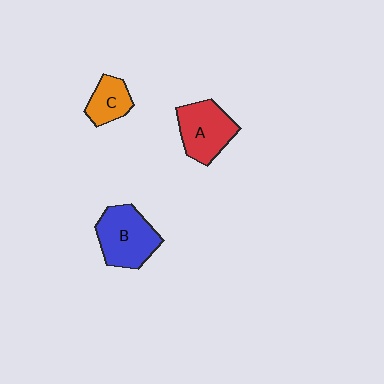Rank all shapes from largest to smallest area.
From largest to smallest: B (blue), A (red), C (orange).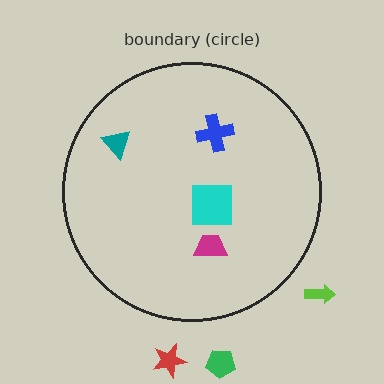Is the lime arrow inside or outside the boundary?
Outside.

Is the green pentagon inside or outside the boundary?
Outside.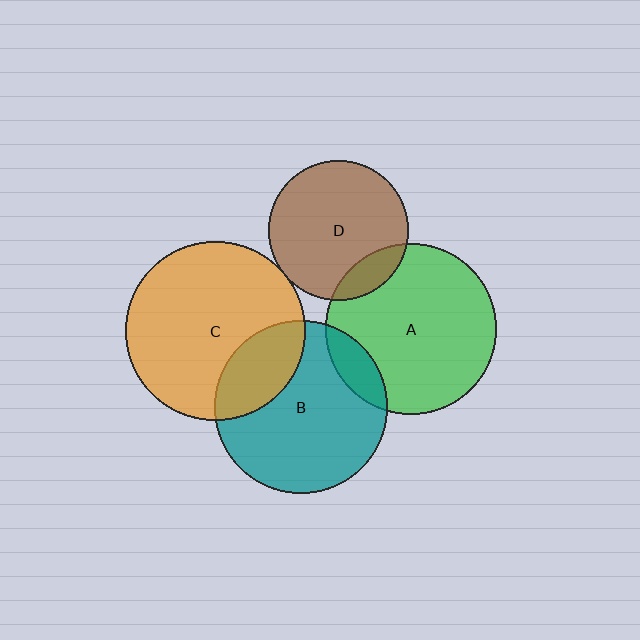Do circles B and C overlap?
Yes.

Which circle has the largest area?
Circle C (orange).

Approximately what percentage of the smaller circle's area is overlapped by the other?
Approximately 25%.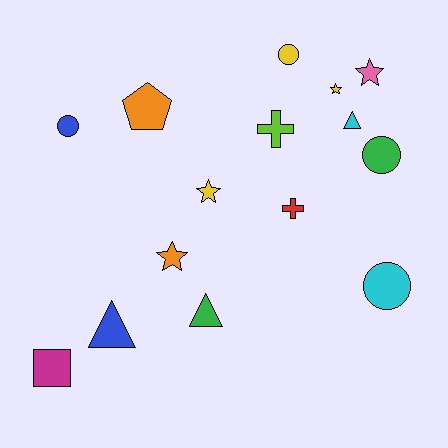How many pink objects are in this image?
There is 1 pink object.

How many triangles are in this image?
There are 3 triangles.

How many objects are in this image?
There are 15 objects.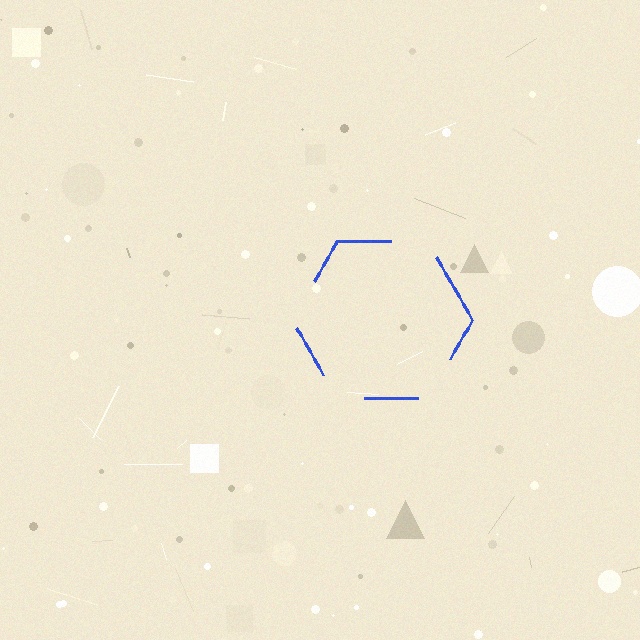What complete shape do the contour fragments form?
The contour fragments form a hexagon.